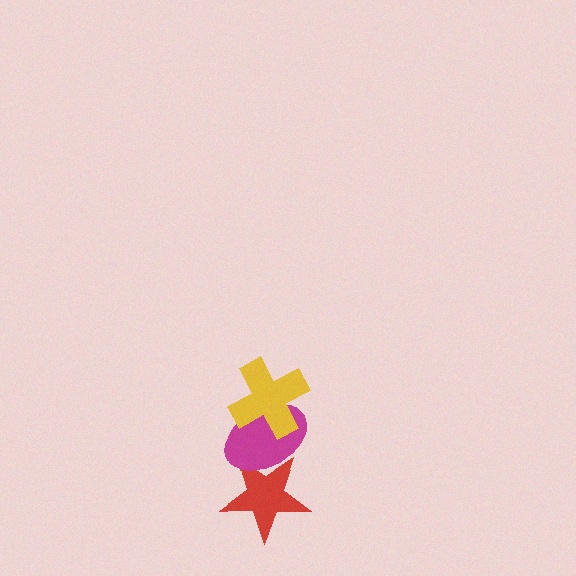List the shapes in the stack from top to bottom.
From top to bottom: the yellow cross, the magenta ellipse, the red star.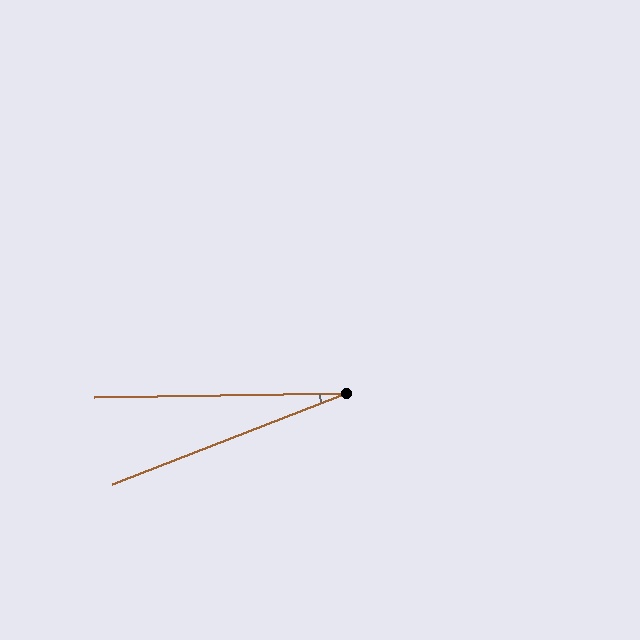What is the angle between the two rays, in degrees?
Approximately 20 degrees.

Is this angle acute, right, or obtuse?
It is acute.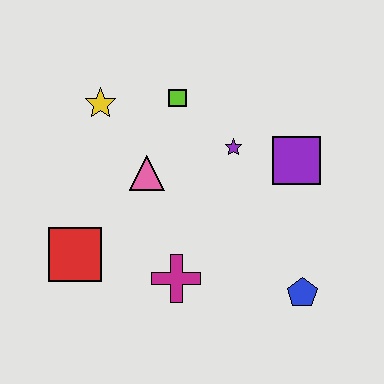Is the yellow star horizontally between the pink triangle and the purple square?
No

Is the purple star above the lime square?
No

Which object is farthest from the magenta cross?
The yellow star is farthest from the magenta cross.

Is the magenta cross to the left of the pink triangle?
No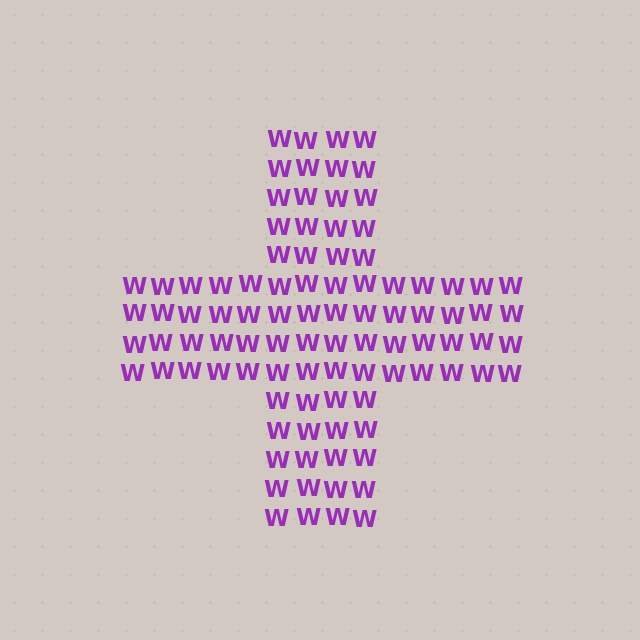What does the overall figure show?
The overall figure shows a cross.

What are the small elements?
The small elements are letter W's.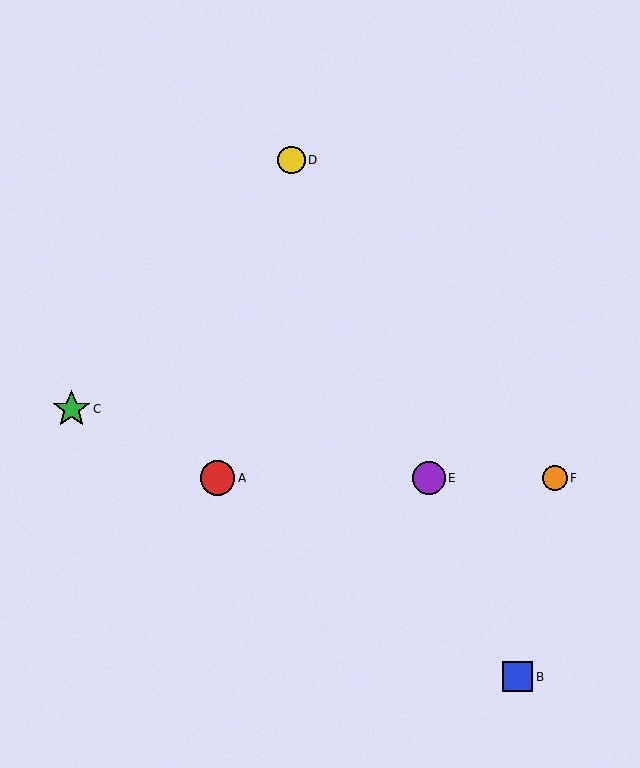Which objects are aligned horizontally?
Objects A, E, F are aligned horizontally.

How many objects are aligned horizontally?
3 objects (A, E, F) are aligned horizontally.